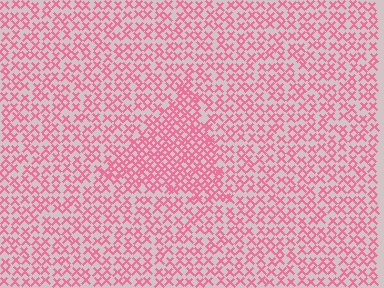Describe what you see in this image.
The image contains small pink elements arranged at two different densities. A triangle-shaped region is visible where the elements are more densely packed than the surrounding area.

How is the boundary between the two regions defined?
The boundary is defined by a change in element density (approximately 1.8x ratio). All elements are the same color, size, and shape.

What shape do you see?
I see a triangle.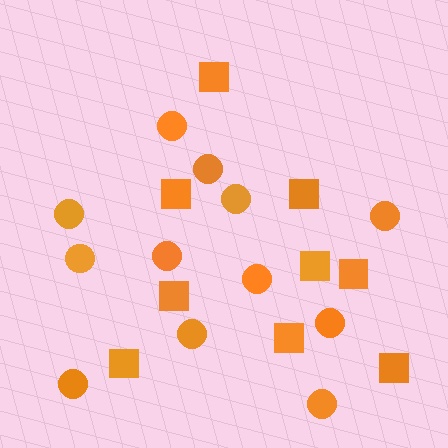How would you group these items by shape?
There are 2 groups: one group of squares (9) and one group of circles (12).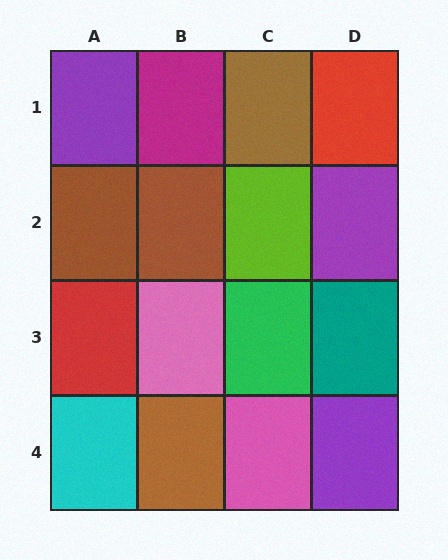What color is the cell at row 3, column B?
Pink.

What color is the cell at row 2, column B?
Brown.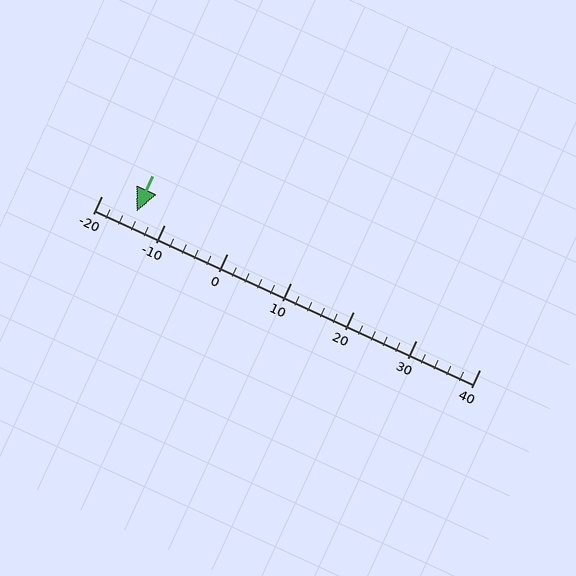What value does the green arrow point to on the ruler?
The green arrow points to approximately -14.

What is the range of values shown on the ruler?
The ruler shows values from -20 to 40.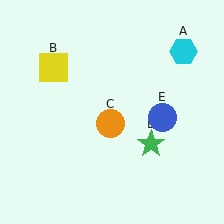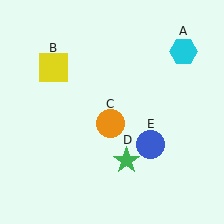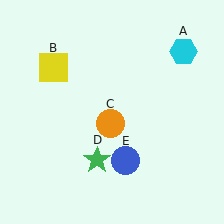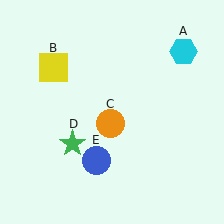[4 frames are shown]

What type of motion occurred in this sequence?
The green star (object D), blue circle (object E) rotated clockwise around the center of the scene.